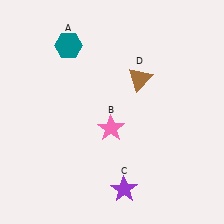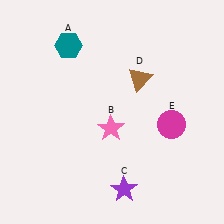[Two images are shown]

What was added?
A magenta circle (E) was added in Image 2.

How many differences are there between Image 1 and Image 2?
There is 1 difference between the two images.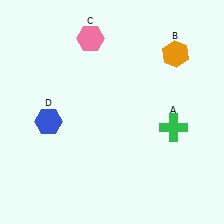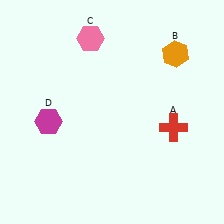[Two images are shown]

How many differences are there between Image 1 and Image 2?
There are 2 differences between the two images.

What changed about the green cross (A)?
In Image 1, A is green. In Image 2, it changed to red.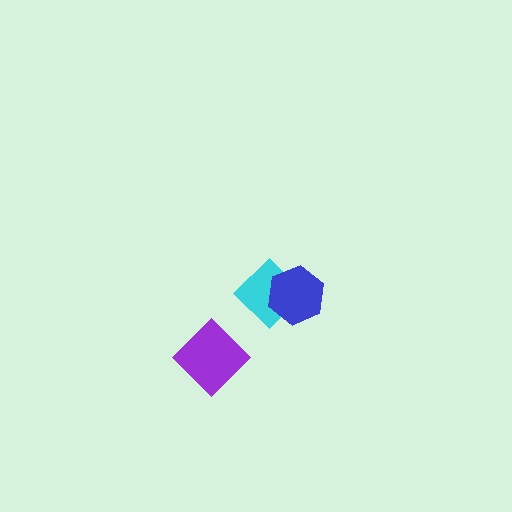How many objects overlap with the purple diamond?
0 objects overlap with the purple diamond.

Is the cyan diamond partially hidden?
Yes, it is partially covered by another shape.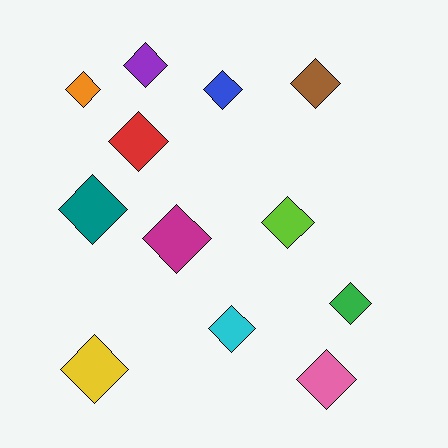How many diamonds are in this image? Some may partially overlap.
There are 12 diamonds.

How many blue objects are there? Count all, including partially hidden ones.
There is 1 blue object.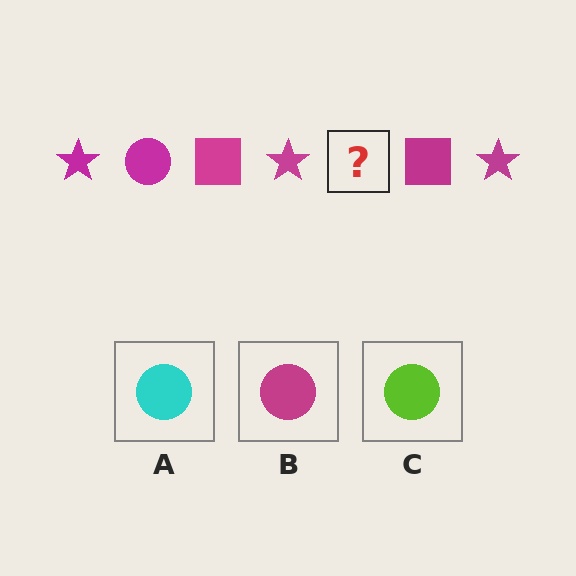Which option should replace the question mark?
Option B.